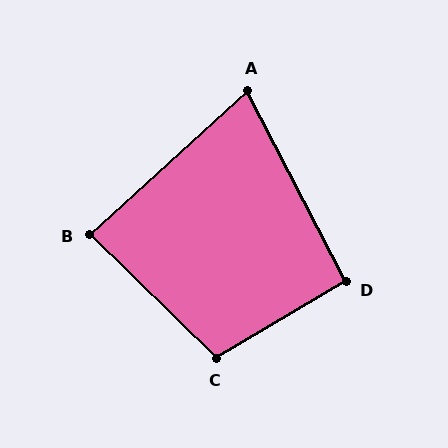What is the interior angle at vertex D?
Approximately 93 degrees (approximately right).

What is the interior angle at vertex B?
Approximately 87 degrees (approximately right).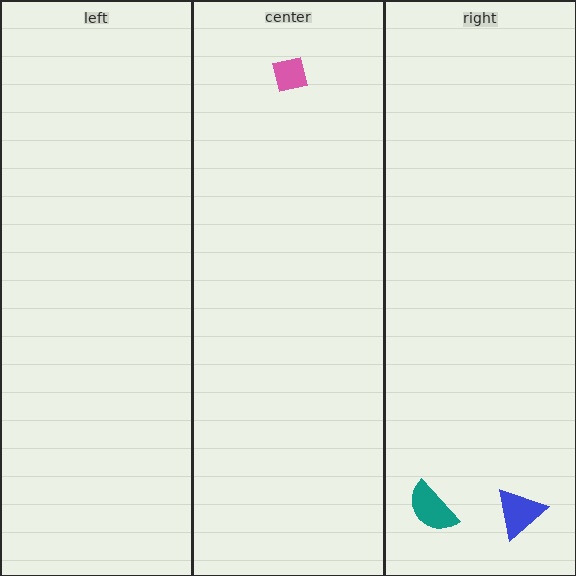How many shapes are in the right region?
2.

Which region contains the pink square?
The center region.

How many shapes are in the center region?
1.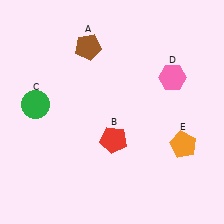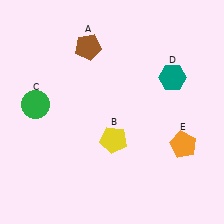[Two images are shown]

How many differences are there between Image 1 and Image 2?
There are 2 differences between the two images.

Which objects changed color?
B changed from red to yellow. D changed from pink to teal.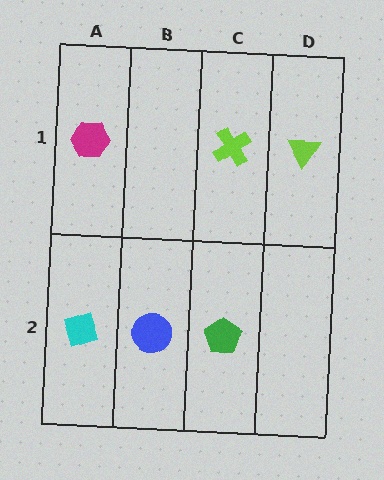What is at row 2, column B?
A blue circle.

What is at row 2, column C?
A green pentagon.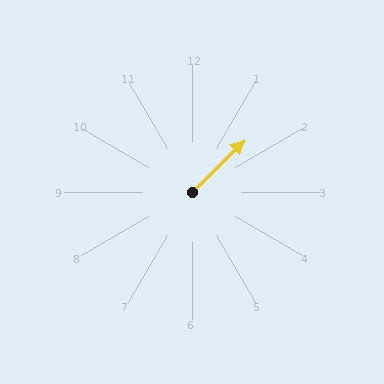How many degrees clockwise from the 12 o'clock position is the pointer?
Approximately 45 degrees.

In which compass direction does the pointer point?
Northeast.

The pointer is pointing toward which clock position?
Roughly 2 o'clock.